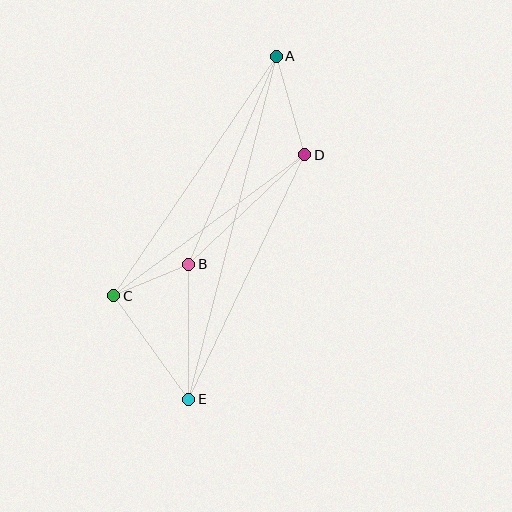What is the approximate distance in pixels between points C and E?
The distance between C and E is approximately 128 pixels.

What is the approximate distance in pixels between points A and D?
The distance between A and D is approximately 102 pixels.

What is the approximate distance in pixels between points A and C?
The distance between A and C is approximately 289 pixels.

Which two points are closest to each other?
Points B and C are closest to each other.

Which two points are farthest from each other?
Points A and E are farthest from each other.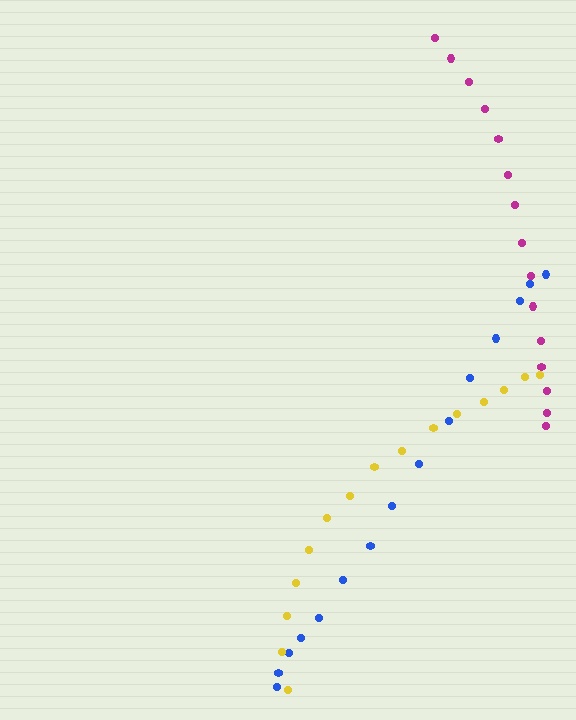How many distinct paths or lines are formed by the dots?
There are 3 distinct paths.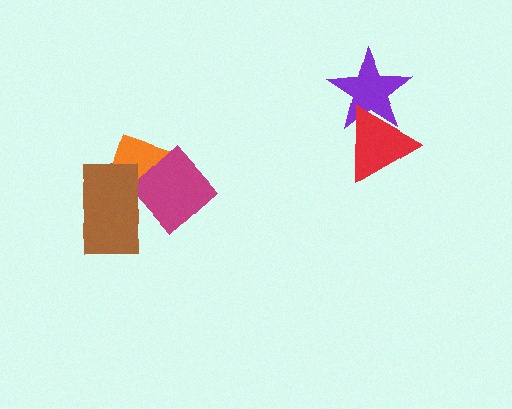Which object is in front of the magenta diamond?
The brown rectangle is in front of the magenta diamond.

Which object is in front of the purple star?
The red triangle is in front of the purple star.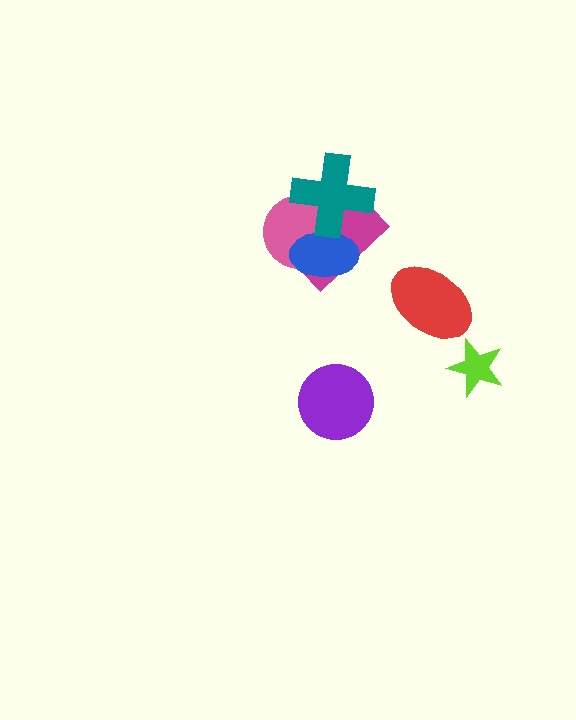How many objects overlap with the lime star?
0 objects overlap with the lime star.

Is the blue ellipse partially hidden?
Yes, it is partially covered by another shape.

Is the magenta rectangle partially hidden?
Yes, it is partially covered by another shape.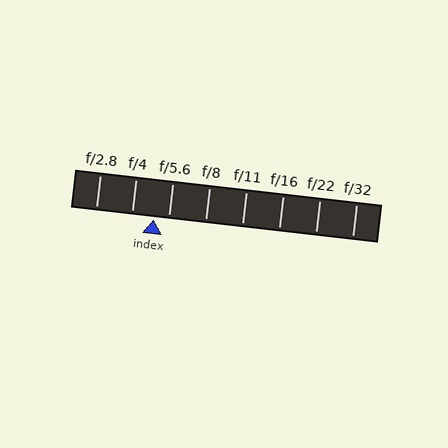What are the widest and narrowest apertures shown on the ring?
The widest aperture shown is f/2.8 and the narrowest is f/32.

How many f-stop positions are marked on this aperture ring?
There are 8 f-stop positions marked.